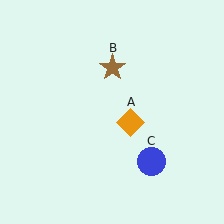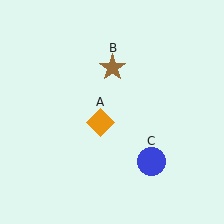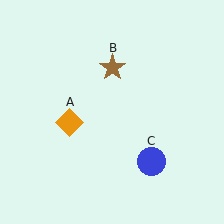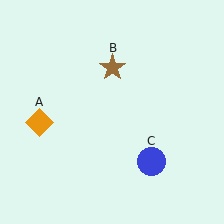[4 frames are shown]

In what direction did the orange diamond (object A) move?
The orange diamond (object A) moved left.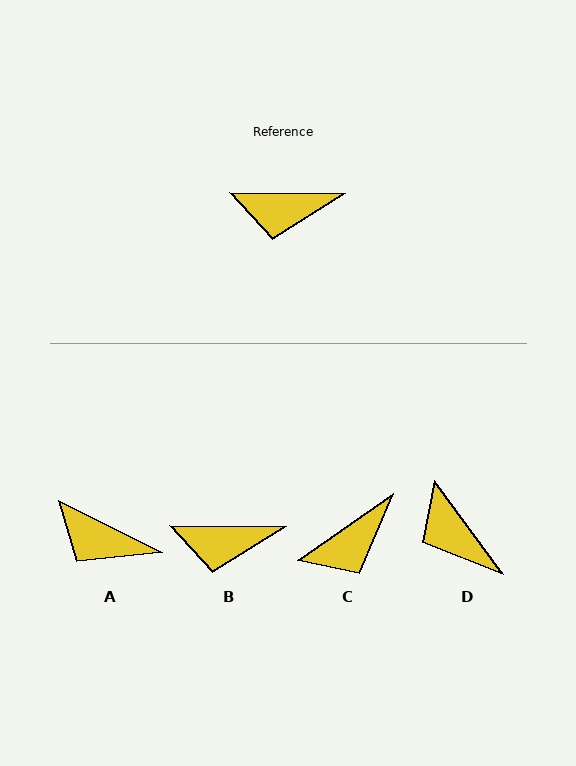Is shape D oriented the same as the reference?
No, it is off by about 53 degrees.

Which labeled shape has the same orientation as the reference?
B.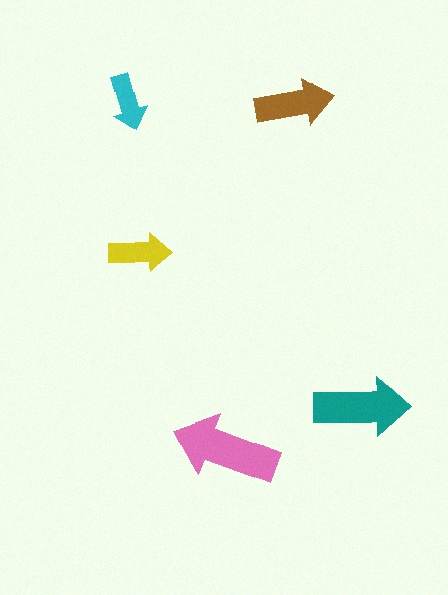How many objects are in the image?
There are 5 objects in the image.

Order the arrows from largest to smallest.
the pink one, the teal one, the brown one, the yellow one, the cyan one.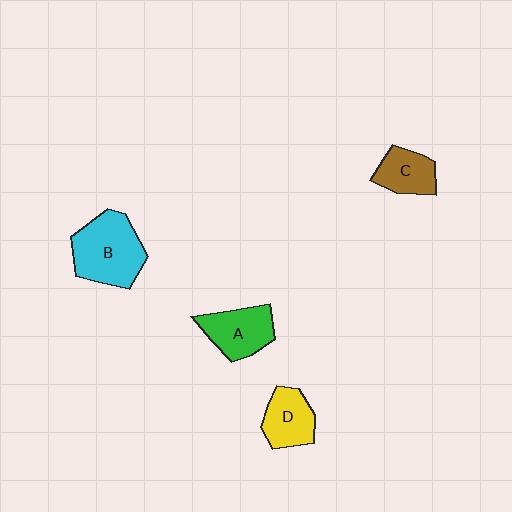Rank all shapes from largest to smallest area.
From largest to smallest: B (cyan), A (green), D (yellow), C (brown).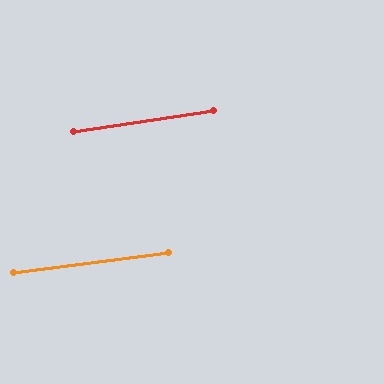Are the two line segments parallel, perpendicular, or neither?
Parallel — their directions differ by only 1.3°.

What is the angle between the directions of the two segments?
Approximately 1 degree.